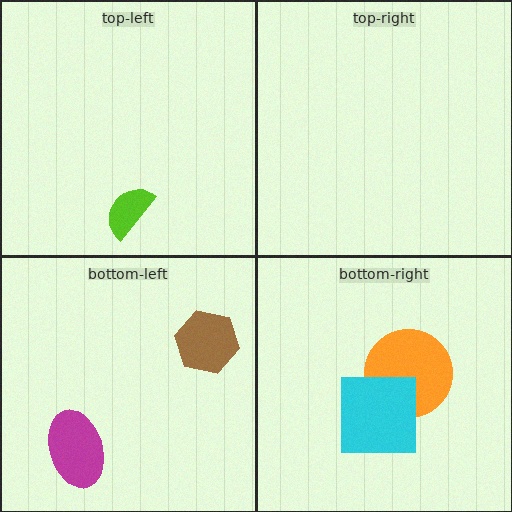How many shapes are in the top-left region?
1.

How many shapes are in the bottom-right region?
2.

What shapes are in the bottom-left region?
The brown hexagon, the magenta ellipse.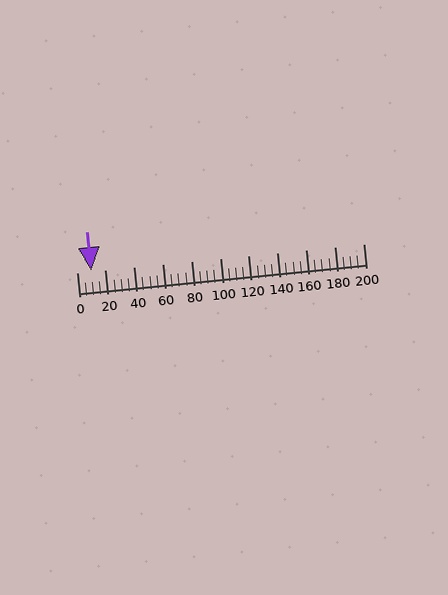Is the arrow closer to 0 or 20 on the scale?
The arrow is closer to 20.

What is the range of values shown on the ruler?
The ruler shows values from 0 to 200.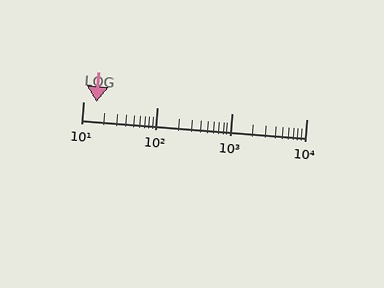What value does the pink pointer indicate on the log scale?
The pointer indicates approximately 15.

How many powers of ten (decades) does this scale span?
The scale spans 3 decades, from 10 to 10000.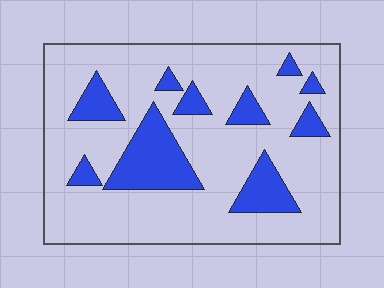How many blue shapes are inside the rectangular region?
10.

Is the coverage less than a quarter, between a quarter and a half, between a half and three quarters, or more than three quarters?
Less than a quarter.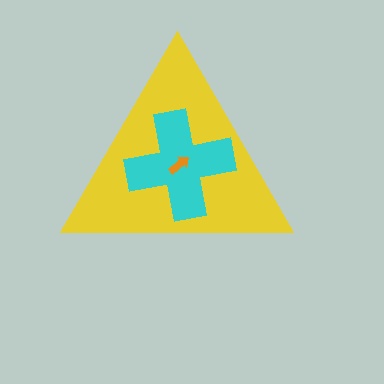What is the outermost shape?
The yellow triangle.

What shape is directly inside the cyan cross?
The orange arrow.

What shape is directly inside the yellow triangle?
The cyan cross.